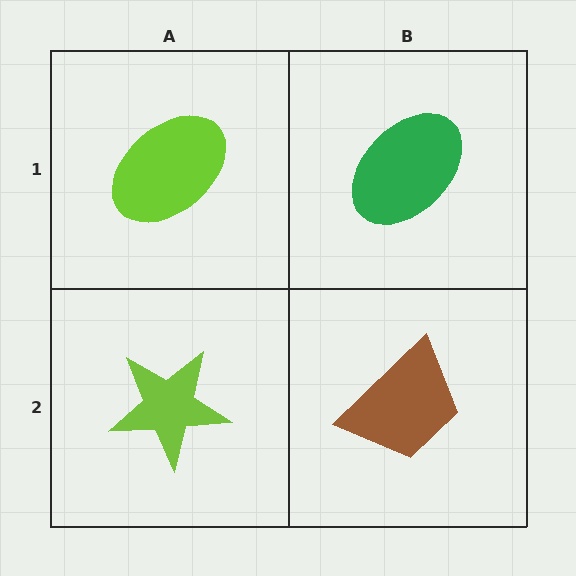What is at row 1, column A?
A lime ellipse.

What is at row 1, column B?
A green ellipse.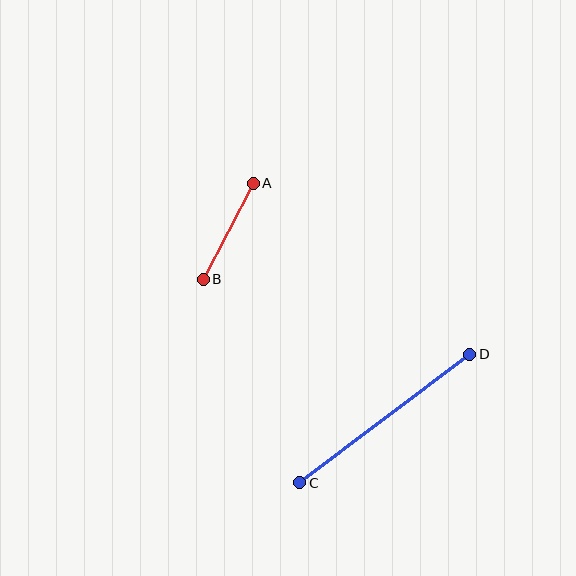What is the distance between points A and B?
The distance is approximately 108 pixels.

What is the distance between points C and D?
The distance is approximately 213 pixels.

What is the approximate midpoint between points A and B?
The midpoint is at approximately (228, 231) pixels.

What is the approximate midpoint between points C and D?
The midpoint is at approximately (385, 418) pixels.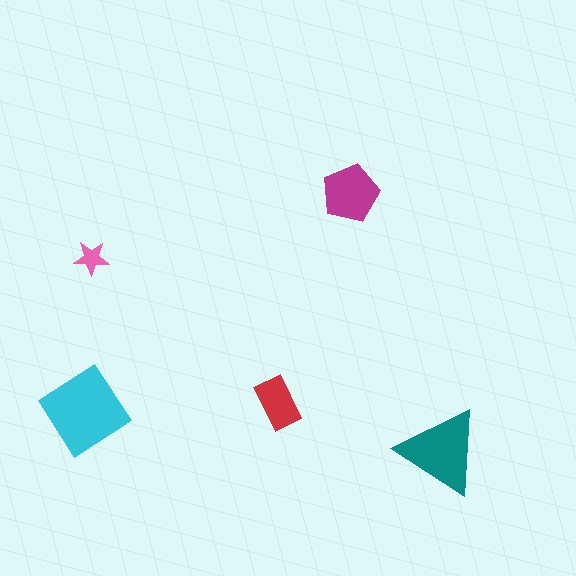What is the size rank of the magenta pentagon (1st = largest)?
3rd.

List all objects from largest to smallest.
The cyan diamond, the teal triangle, the magenta pentagon, the red rectangle, the pink star.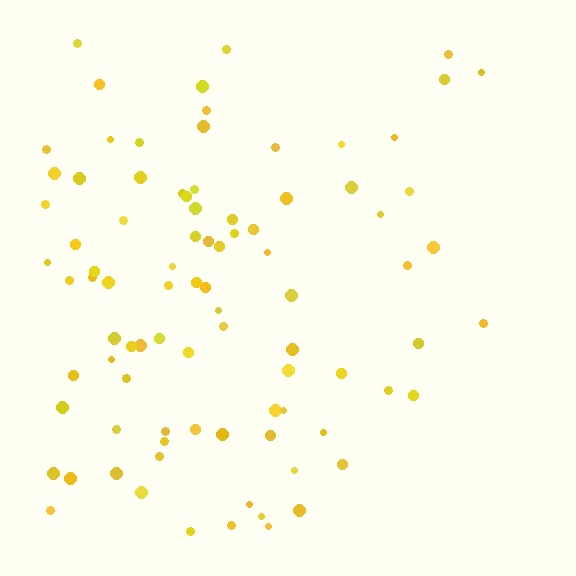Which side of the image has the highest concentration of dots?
The left.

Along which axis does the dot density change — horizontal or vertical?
Horizontal.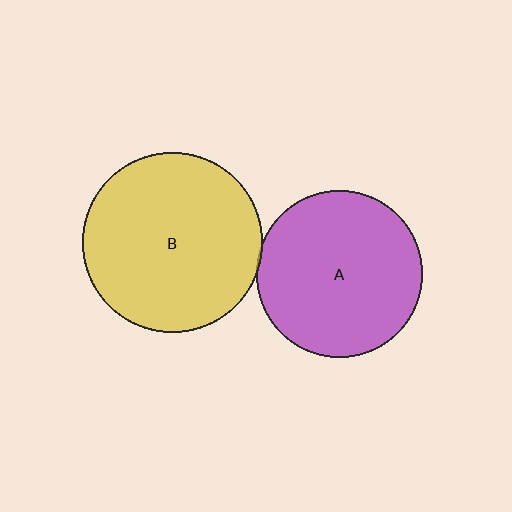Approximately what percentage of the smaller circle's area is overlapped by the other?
Approximately 5%.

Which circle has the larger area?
Circle B (yellow).